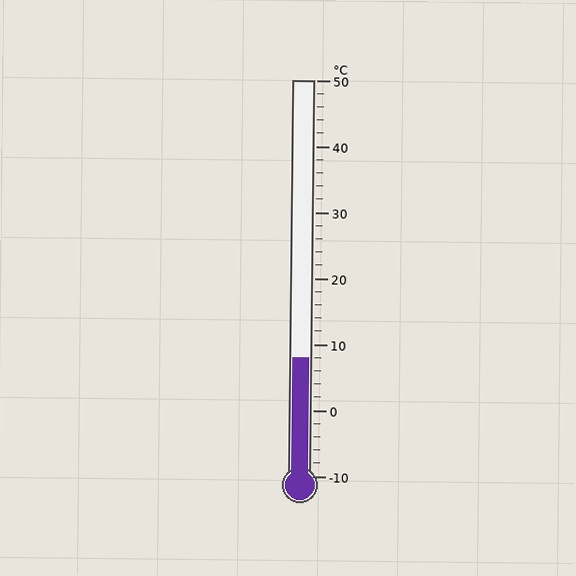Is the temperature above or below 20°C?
The temperature is below 20°C.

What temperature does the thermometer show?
The thermometer shows approximately 8°C.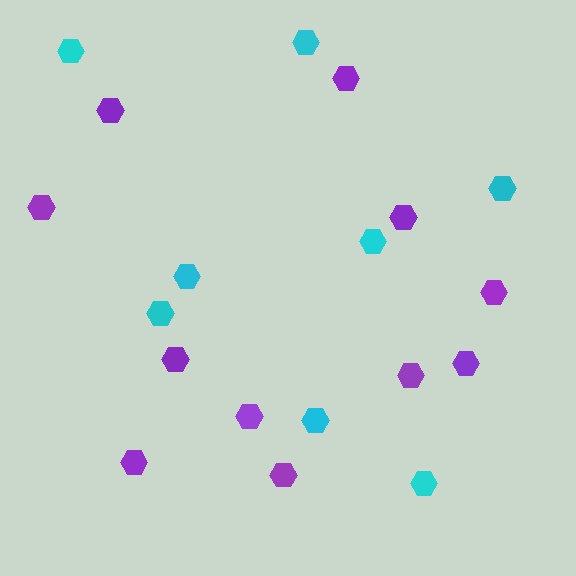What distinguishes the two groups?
There are 2 groups: one group of purple hexagons (11) and one group of cyan hexagons (8).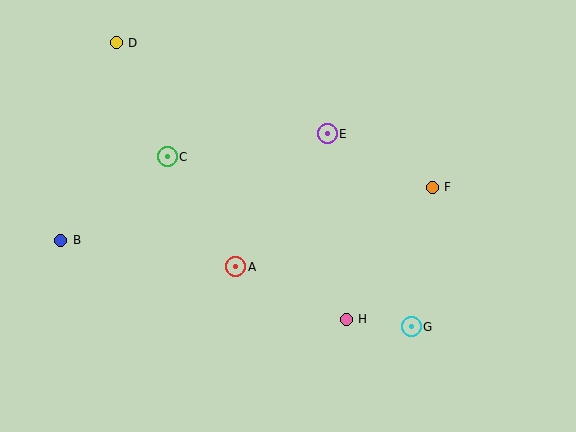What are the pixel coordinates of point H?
Point H is at (346, 319).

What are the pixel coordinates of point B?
Point B is at (61, 240).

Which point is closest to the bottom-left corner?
Point B is closest to the bottom-left corner.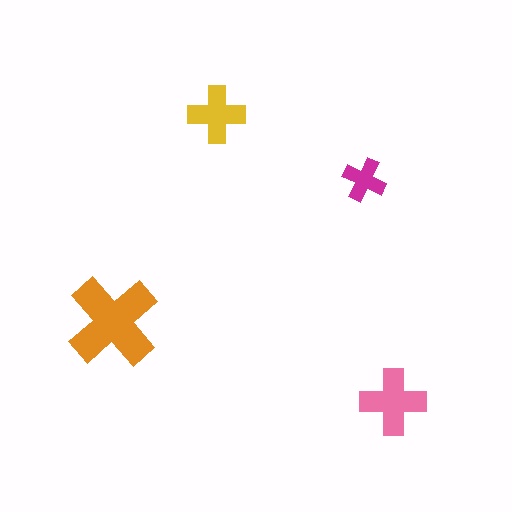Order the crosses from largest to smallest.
the orange one, the pink one, the yellow one, the magenta one.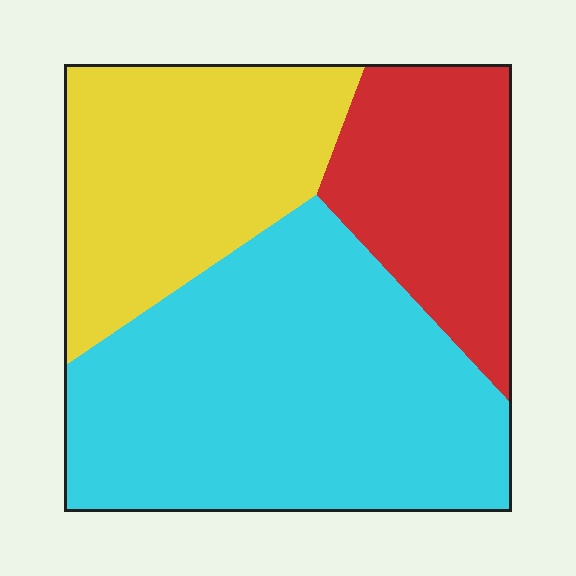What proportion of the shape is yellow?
Yellow covers about 30% of the shape.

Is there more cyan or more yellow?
Cyan.